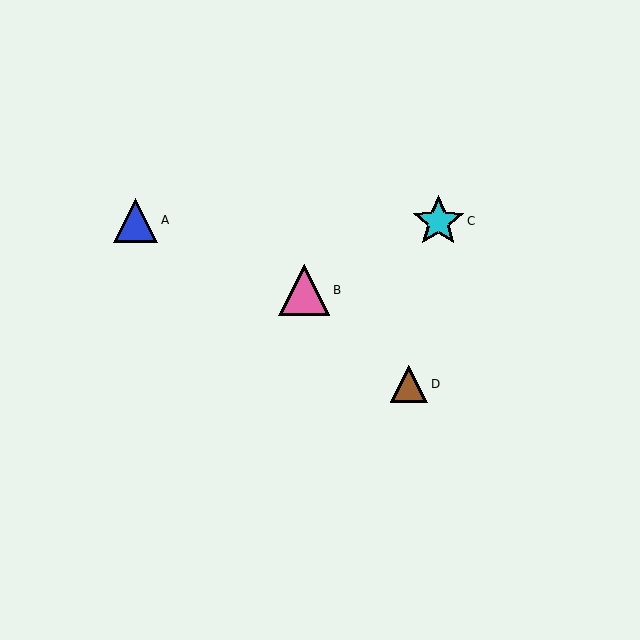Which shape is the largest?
The cyan star (labeled C) is the largest.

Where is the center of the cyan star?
The center of the cyan star is at (438, 221).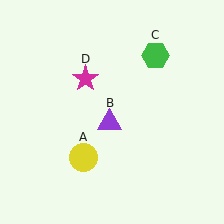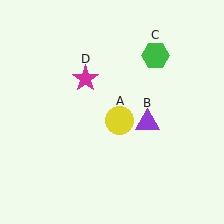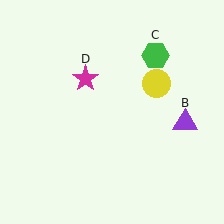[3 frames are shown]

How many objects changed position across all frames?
2 objects changed position: yellow circle (object A), purple triangle (object B).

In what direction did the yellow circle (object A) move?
The yellow circle (object A) moved up and to the right.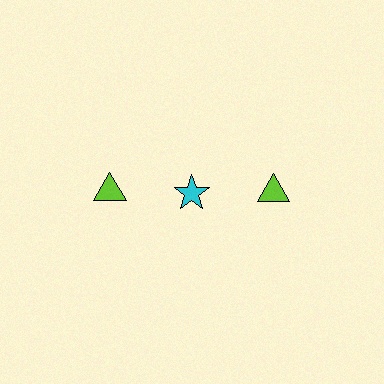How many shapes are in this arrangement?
There are 3 shapes arranged in a grid pattern.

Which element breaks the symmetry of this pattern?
The cyan star in the top row, second from left column breaks the symmetry. All other shapes are lime triangles.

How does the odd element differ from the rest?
It differs in both color (cyan instead of lime) and shape (star instead of triangle).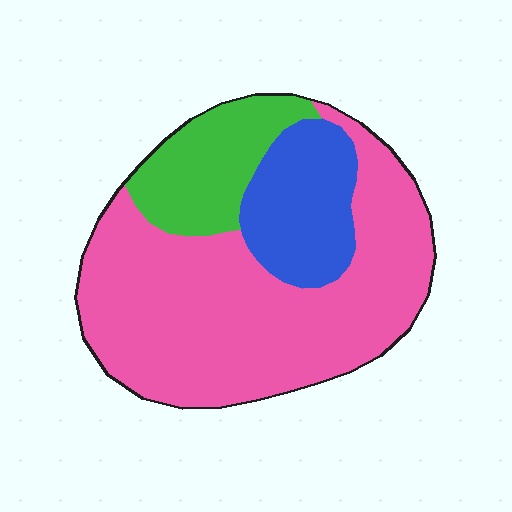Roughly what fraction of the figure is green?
Green takes up about one sixth (1/6) of the figure.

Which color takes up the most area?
Pink, at roughly 65%.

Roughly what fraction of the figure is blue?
Blue covers roughly 20% of the figure.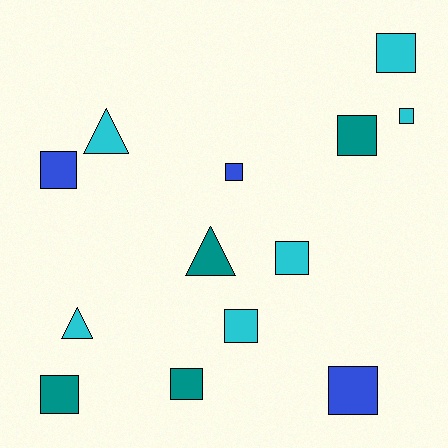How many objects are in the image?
There are 13 objects.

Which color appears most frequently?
Cyan, with 6 objects.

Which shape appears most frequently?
Square, with 10 objects.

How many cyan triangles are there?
There are 2 cyan triangles.